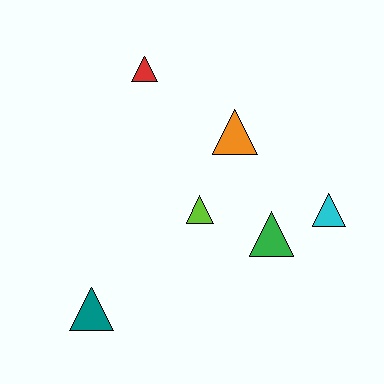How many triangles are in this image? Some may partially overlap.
There are 6 triangles.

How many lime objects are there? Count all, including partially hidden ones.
There is 1 lime object.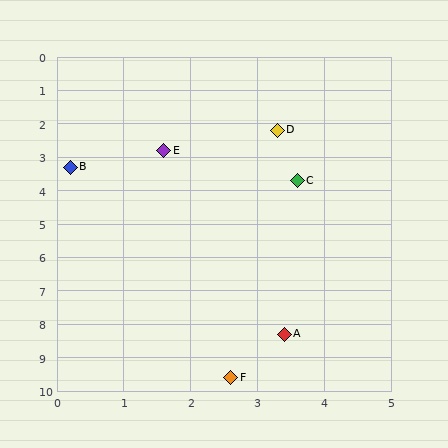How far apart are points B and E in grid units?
Points B and E are about 1.5 grid units apart.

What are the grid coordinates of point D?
Point D is at approximately (3.3, 2.2).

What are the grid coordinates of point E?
Point E is at approximately (1.6, 2.8).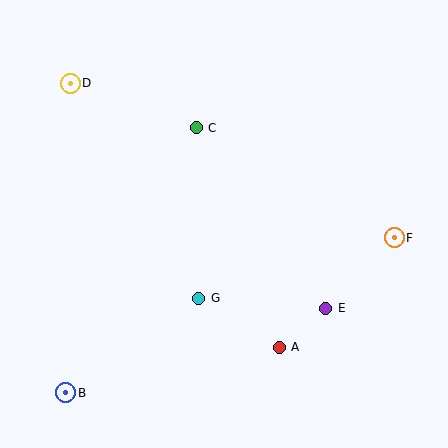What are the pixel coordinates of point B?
Point B is at (66, 393).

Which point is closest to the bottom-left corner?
Point B is closest to the bottom-left corner.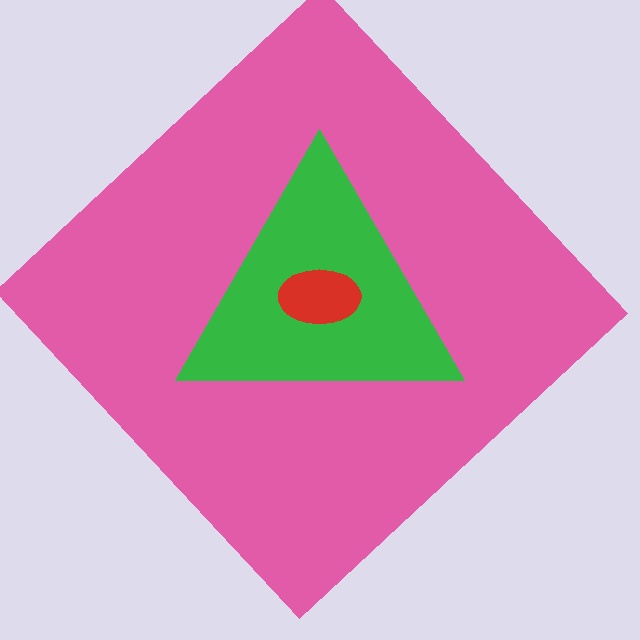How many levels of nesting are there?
3.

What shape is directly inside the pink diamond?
The green triangle.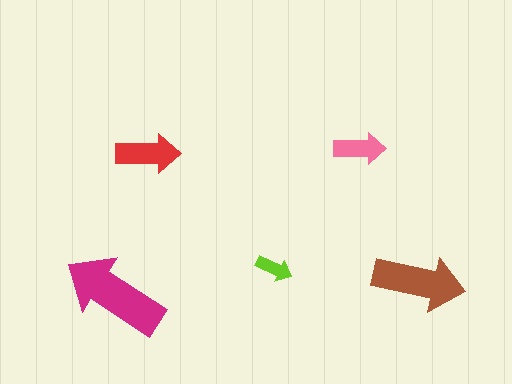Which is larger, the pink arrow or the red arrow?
The red one.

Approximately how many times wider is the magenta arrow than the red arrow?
About 1.5 times wider.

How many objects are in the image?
There are 5 objects in the image.